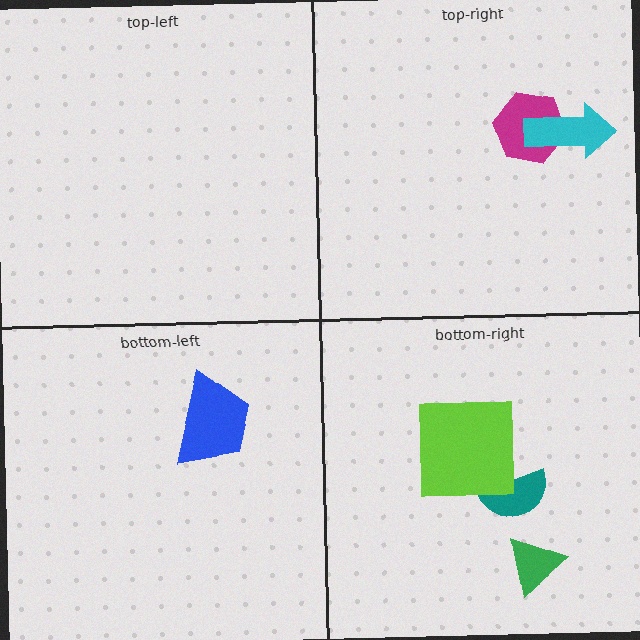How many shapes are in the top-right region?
2.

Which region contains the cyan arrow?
The top-right region.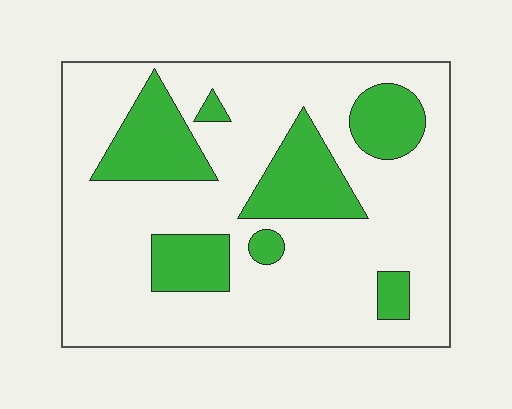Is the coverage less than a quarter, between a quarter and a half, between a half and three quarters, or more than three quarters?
Less than a quarter.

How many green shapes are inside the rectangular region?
7.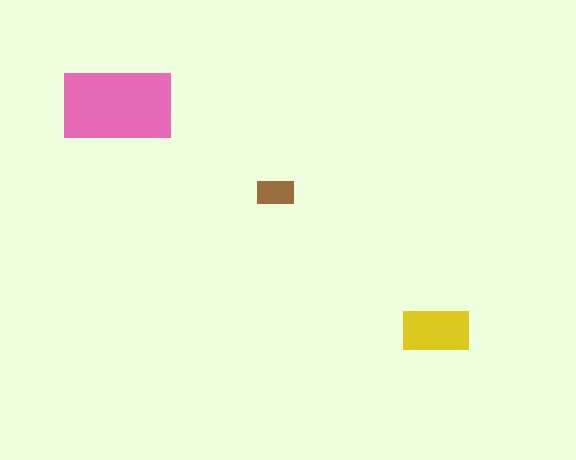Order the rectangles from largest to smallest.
the pink one, the yellow one, the brown one.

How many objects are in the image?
There are 3 objects in the image.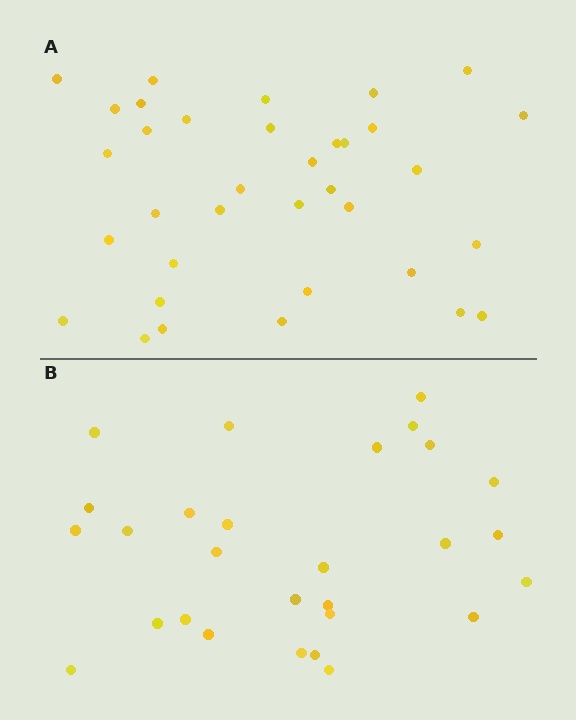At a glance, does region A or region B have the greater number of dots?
Region A (the top region) has more dots.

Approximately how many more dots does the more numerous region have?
Region A has roughly 8 or so more dots than region B.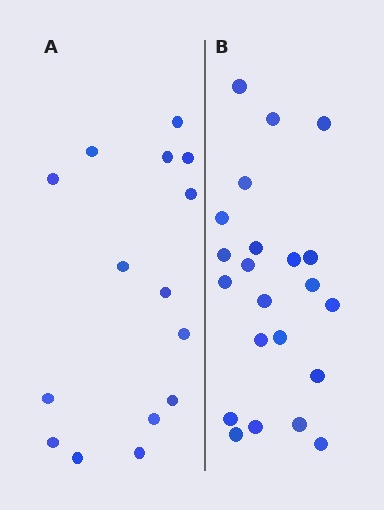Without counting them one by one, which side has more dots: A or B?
Region B (the right region) has more dots.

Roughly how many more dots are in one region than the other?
Region B has roughly 8 or so more dots than region A.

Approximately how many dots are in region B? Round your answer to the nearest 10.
About 20 dots. (The exact count is 22, which rounds to 20.)